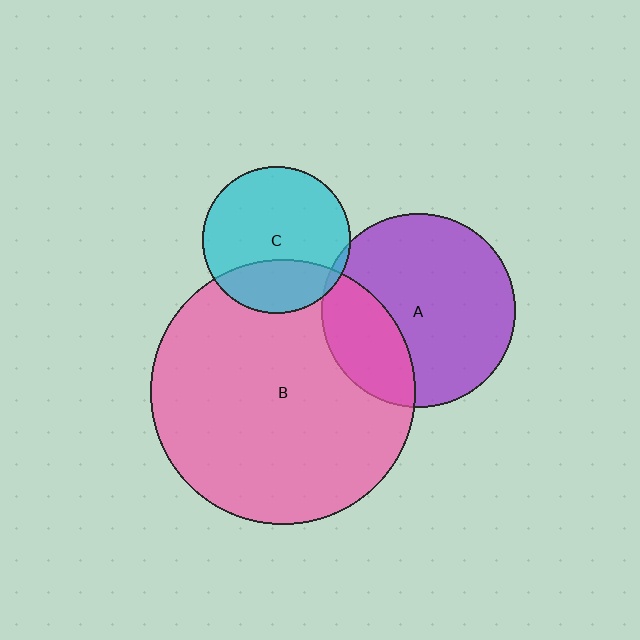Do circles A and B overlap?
Yes.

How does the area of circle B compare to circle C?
Approximately 3.2 times.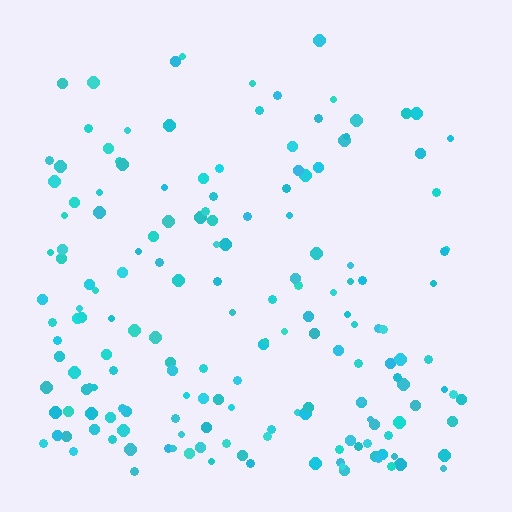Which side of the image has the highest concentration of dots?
The bottom.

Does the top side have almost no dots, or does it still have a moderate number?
Still a moderate number, just noticeably fewer than the bottom.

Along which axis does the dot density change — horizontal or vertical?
Vertical.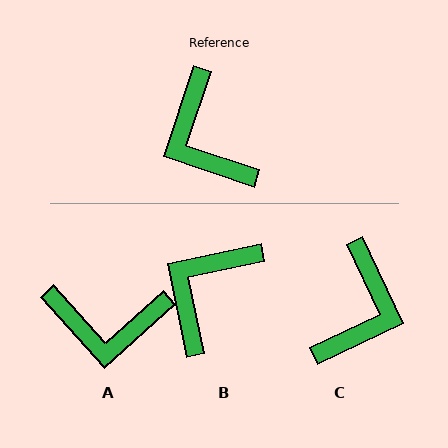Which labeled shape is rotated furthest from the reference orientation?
C, about 134 degrees away.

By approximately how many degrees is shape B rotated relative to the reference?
Approximately 60 degrees clockwise.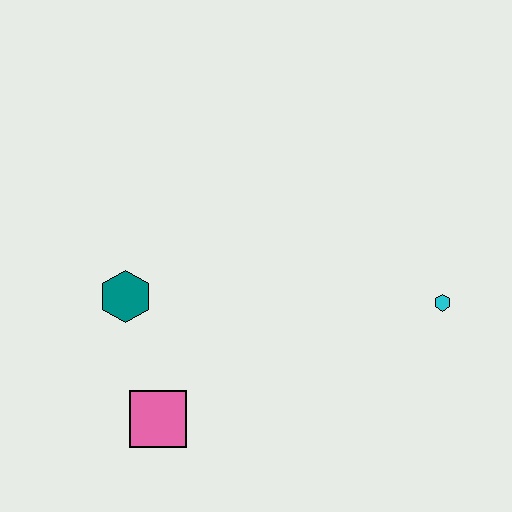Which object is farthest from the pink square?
The cyan hexagon is farthest from the pink square.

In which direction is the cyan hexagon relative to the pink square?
The cyan hexagon is to the right of the pink square.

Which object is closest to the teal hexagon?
The pink square is closest to the teal hexagon.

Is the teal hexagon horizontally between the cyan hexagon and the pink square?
No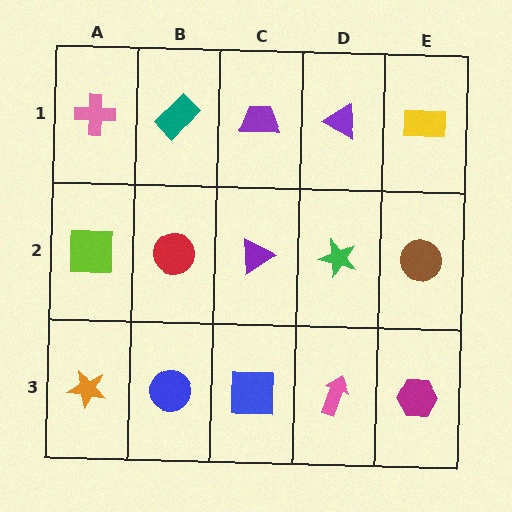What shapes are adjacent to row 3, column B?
A red circle (row 2, column B), an orange star (row 3, column A), a blue square (row 3, column C).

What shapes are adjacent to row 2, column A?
A pink cross (row 1, column A), an orange star (row 3, column A), a red circle (row 2, column B).